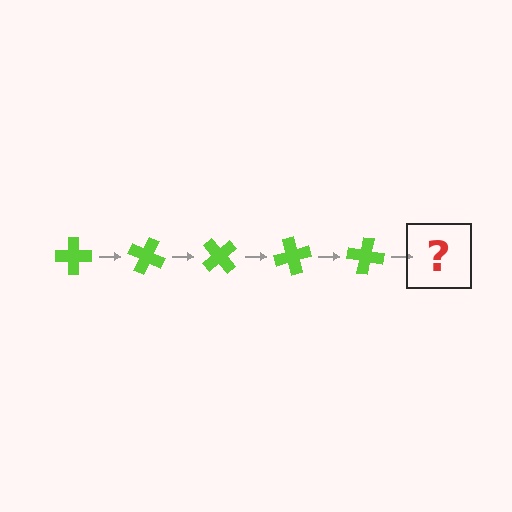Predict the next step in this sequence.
The next step is a lime cross rotated 125 degrees.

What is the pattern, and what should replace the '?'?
The pattern is that the cross rotates 25 degrees each step. The '?' should be a lime cross rotated 125 degrees.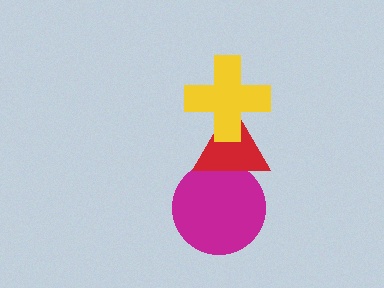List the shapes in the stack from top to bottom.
From top to bottom: the yellow cross, the red triangle, the magenta circle.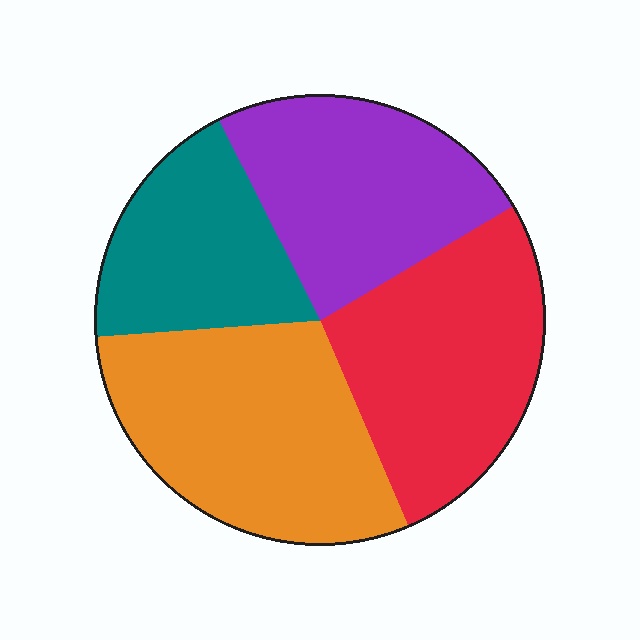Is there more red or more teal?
Red.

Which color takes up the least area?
Teal, at roughly 20%.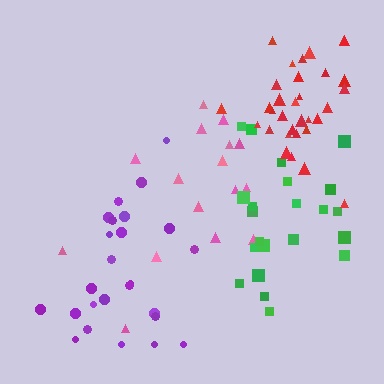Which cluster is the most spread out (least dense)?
Pink.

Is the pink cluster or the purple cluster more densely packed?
Purple.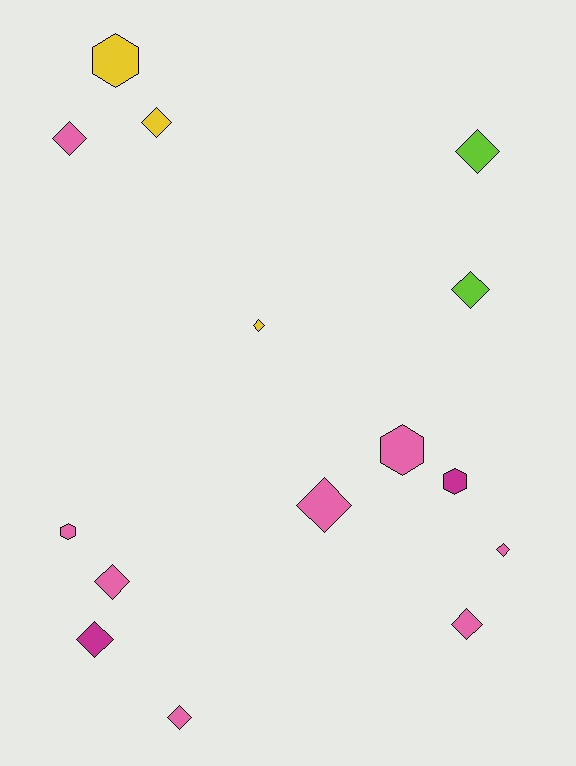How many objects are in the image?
There are 15 objects.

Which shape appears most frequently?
Diamond, with 11 objects.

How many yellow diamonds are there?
There are 2 yellow diamonds.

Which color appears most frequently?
Pink, with 8 objects.